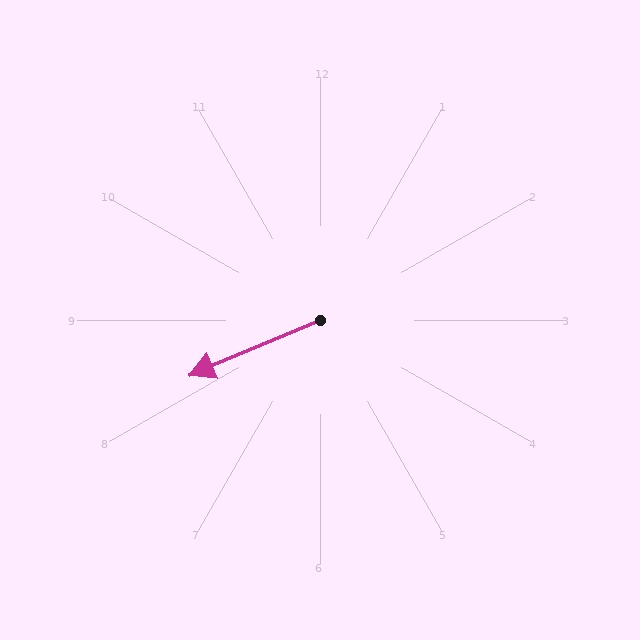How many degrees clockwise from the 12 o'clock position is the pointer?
Approximately 247 degrees.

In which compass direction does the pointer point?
Southwest.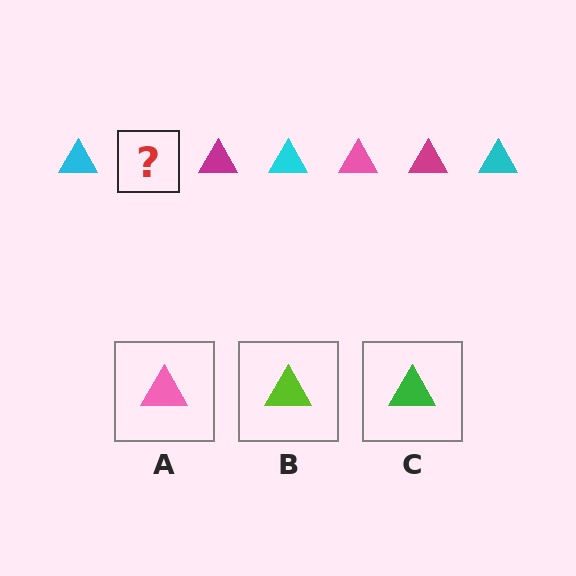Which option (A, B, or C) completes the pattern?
A.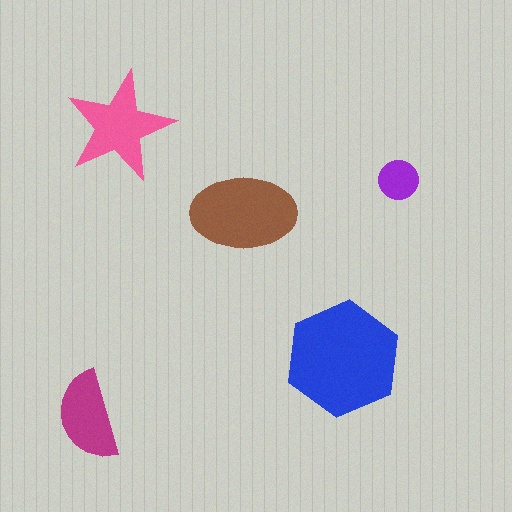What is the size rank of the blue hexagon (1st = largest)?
1st.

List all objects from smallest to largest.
The purple circle, the magenta semicircle, the pink star, the brown ellipse, the blue hexagon.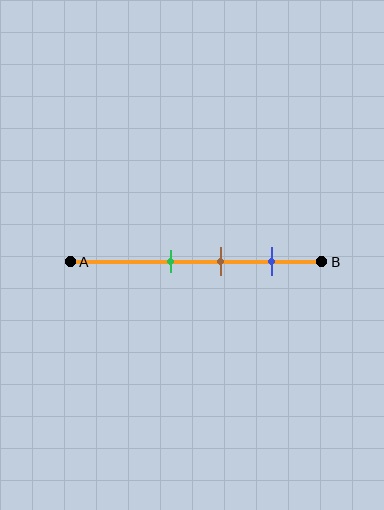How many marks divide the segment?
There are 3 marks dividing the segment.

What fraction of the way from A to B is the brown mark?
The brown mark is approximately 60% (0.6) of the way from A to B.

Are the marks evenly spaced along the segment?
Yes, the marks are approximately evenly spaced.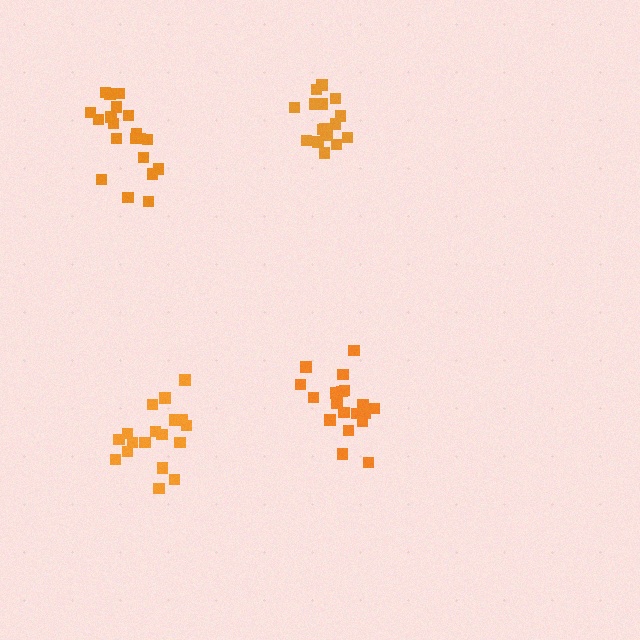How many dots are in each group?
Group 1: 18 dots, Group 2: 21 dots, Group 3: 17 dots, Group 4: 19 dots (75 total).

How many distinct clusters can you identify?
There are 4 distinct clusters.